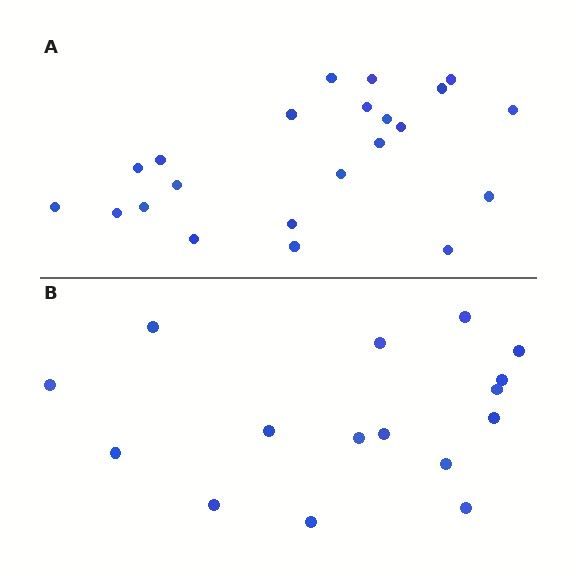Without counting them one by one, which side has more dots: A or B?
Region A (the top region) has more dots.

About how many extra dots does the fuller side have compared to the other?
Region A has about 6 more dots than region B.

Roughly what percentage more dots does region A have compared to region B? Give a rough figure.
About 40% more.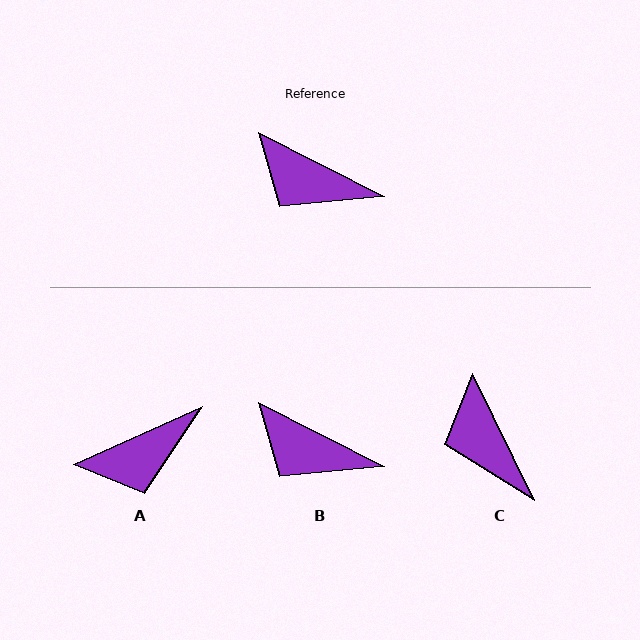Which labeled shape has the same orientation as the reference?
B.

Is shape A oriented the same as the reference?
No, it is off by about 51 degrees.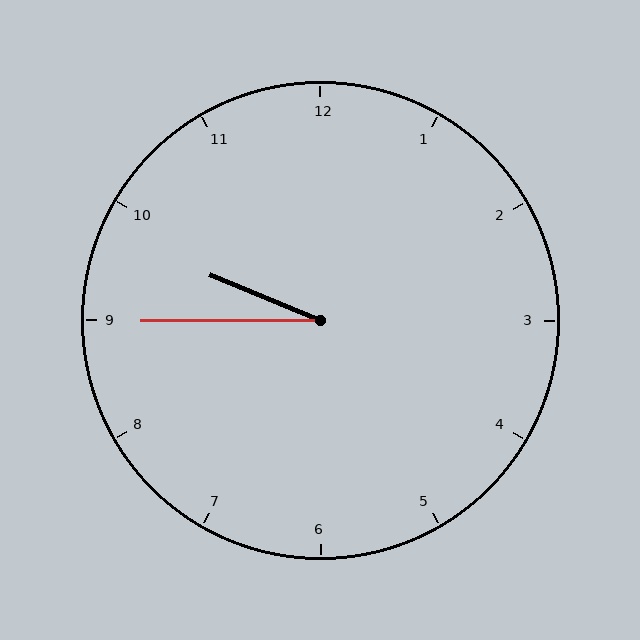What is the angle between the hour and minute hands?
Approximately 22 degrees.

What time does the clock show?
9:45.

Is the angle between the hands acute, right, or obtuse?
It is acute.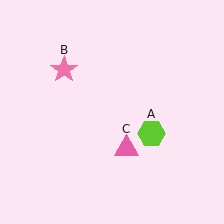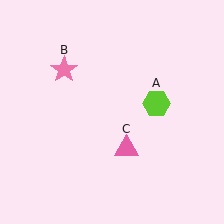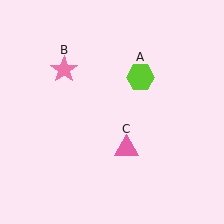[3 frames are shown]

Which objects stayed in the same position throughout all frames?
Pink star (object B) and pink triangle (object C) remained stationary.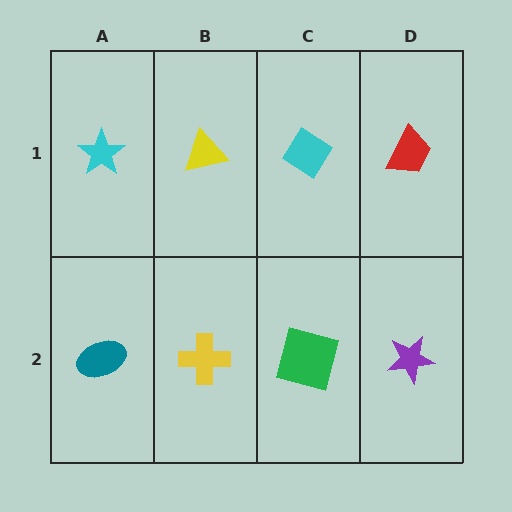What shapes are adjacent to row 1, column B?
A yellow cross (row 2, column B), a cyan star (row 1, column A), a cyan diamond (row 1, column C).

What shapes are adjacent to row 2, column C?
A cyan diamond (row 1, column C), a yellow cross (row 2, column B), a purple star (row 2, column D).